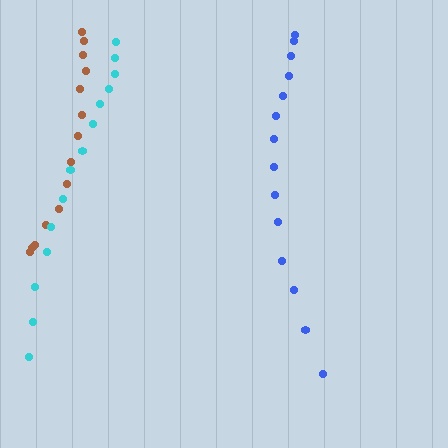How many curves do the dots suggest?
There are 3 distinct paths.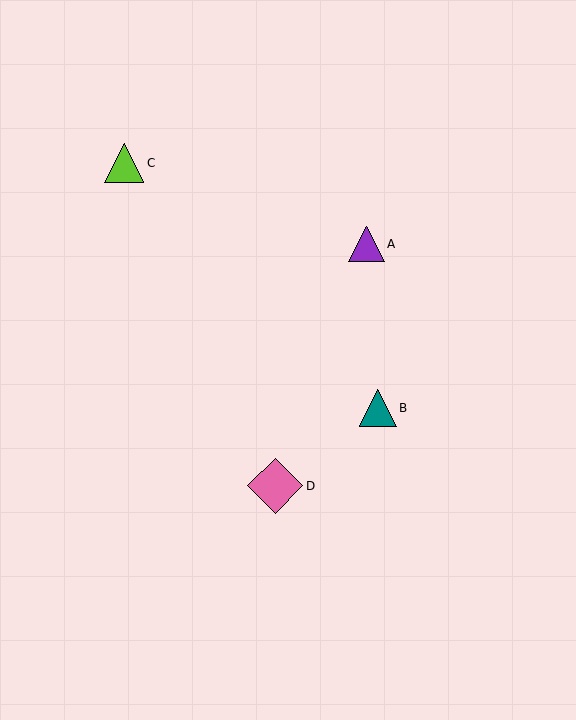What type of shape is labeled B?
Shape B is a teal triangle.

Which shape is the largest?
The pink diamond (labeled D) is the largest.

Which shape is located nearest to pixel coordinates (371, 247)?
The purple triangle (labeled A) at (367, 244) is nearest to that location.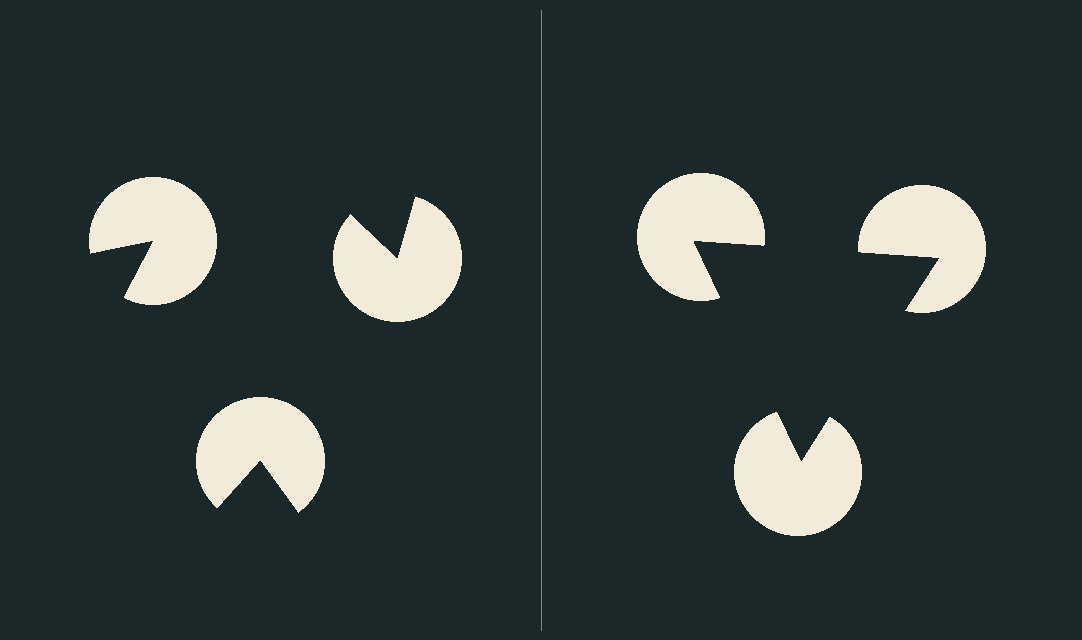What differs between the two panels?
The pac-man discs are positioned identically on both sides; only the wedge orientations differ. On the right they align to a triangle; on the left they are misaligned.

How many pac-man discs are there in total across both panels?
6 — 3 on each side.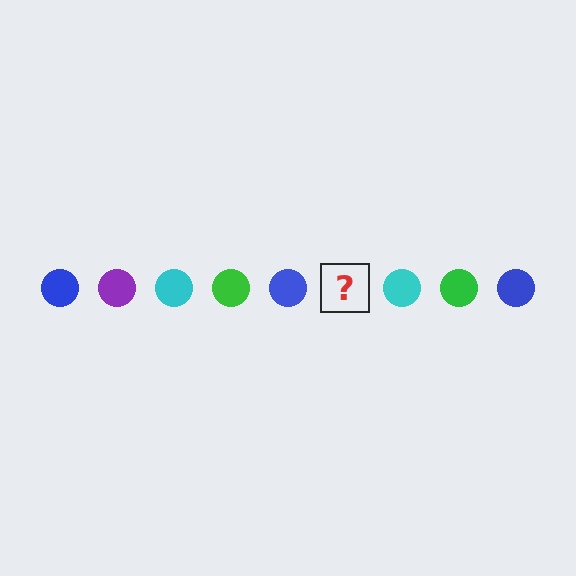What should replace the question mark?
The question mark should be replaced with a purple circle.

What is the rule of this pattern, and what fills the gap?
The rule is that the pattern cycles through blue, purple, cyan, green circles. The gap should be filled with a purple circle.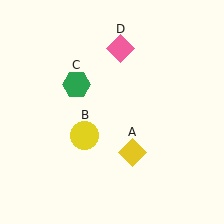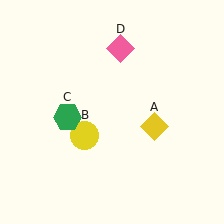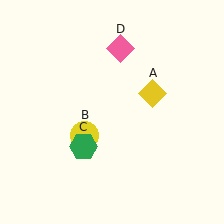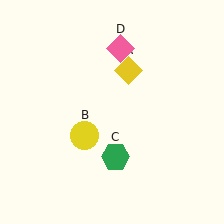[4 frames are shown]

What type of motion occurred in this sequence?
The yellow diamond (object A), green hexagon (object C) rotated counterclockwise around the center of the scene.